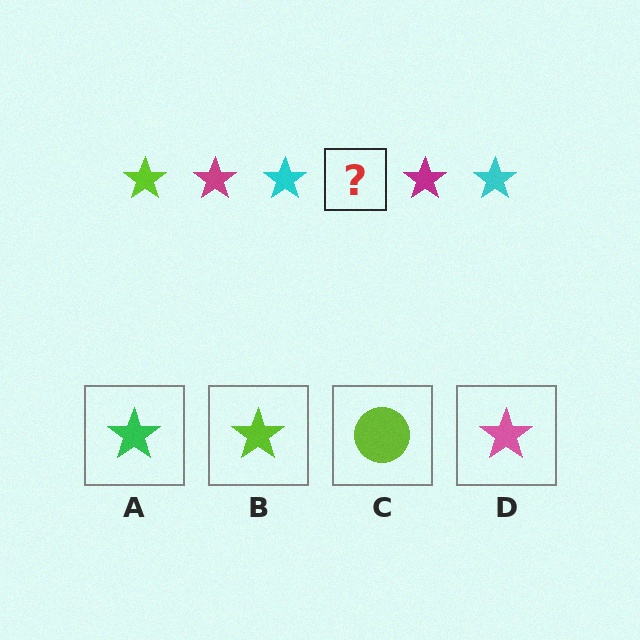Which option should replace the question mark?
Option B.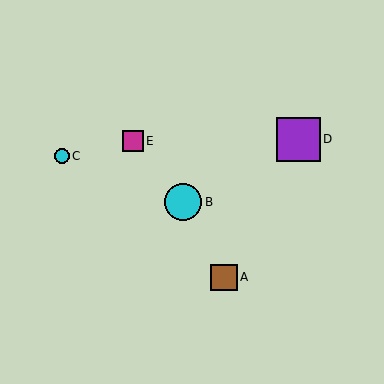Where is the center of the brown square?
The center of the brown square is at (224, 277).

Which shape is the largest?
The purple square (labeled D) is the largest.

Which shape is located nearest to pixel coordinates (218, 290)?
The brown square (labeled A) at (224, 277) is nearest to that location.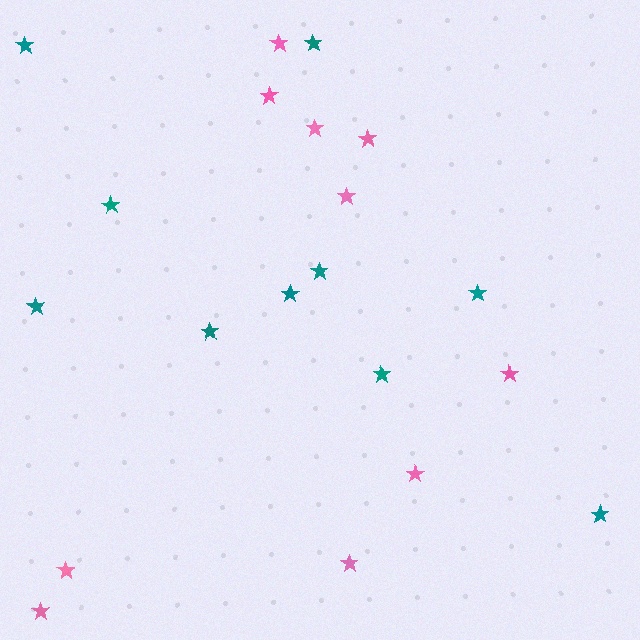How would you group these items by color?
There are 2 groups: one group of pink stars (10) and one group of teal stars (10).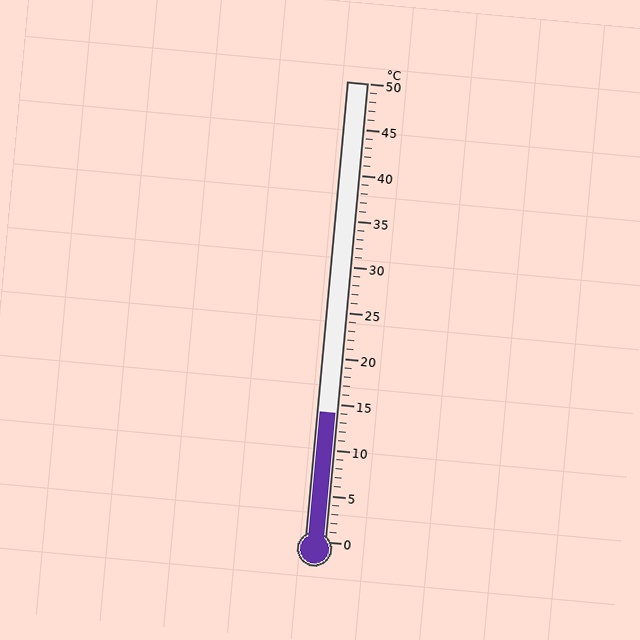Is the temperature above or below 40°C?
The temperature is below 40°C.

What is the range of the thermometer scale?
The thermometer scale ranges from 0°C to 50°C.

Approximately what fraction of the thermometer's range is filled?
The thermometer is filled to approximately 30% of its range.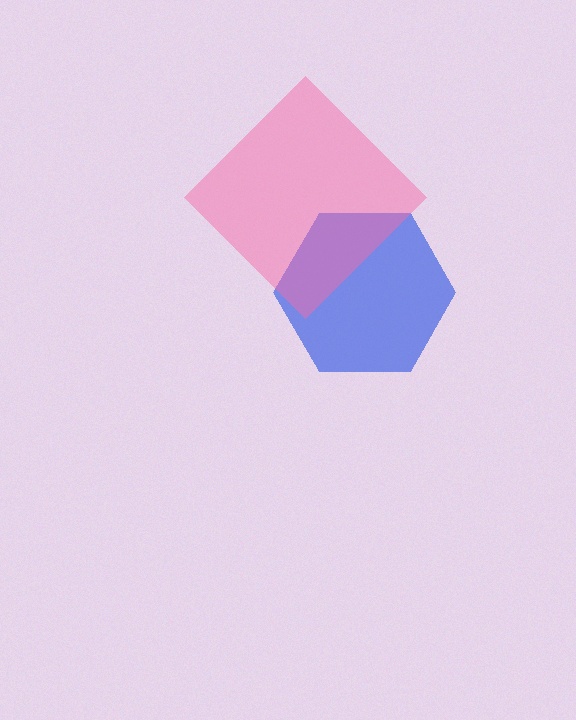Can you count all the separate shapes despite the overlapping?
Yes, there are 2 separate shapes.